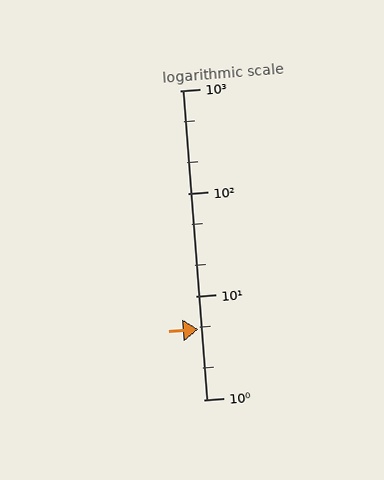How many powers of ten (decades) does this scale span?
The scale spans 3 decades, from 1 to 1000.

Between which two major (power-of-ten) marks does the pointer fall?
The pointer is between 1 and 10.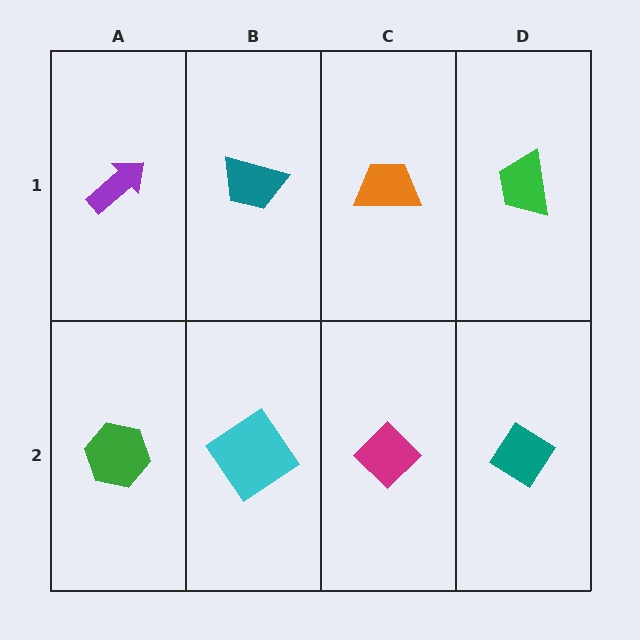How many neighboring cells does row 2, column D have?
2.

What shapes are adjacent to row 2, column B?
A teal trapezoid (row 1, column B), a green hexagon (row 2, column A), a magenta diamond (row 2, column C).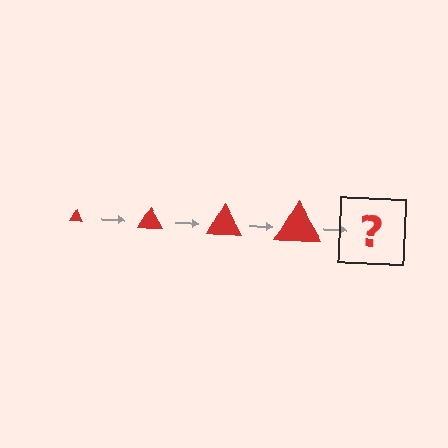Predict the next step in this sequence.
The next step is a red triangle, larger than the previous one.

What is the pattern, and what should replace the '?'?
The pattern is that the triangle gets progressively larger each step. The '?' should be a red triangle, larger than the previous one.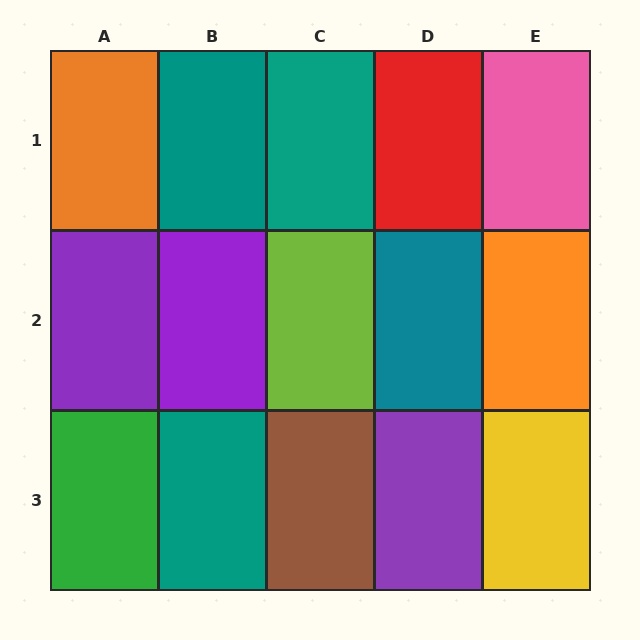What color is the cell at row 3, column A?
Green.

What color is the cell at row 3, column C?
Brown.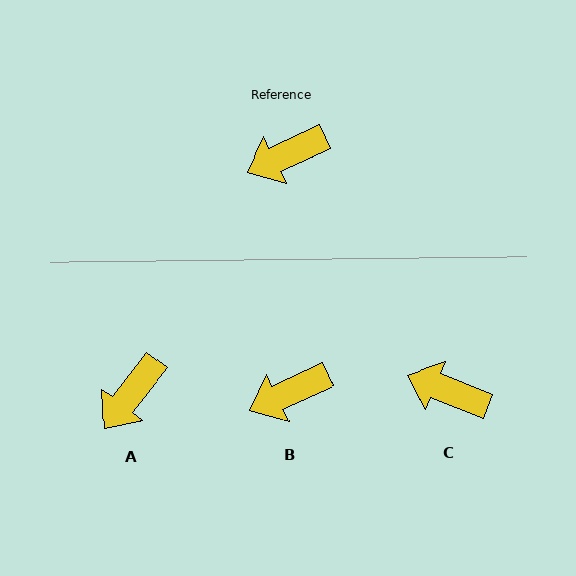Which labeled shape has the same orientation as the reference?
B.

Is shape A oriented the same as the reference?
No, it is off by about 27 degrees.